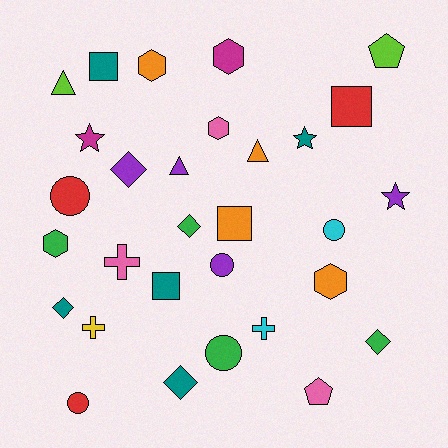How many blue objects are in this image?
There are no blue objects.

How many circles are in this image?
There are 5 circles.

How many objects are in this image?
There are 30 objects.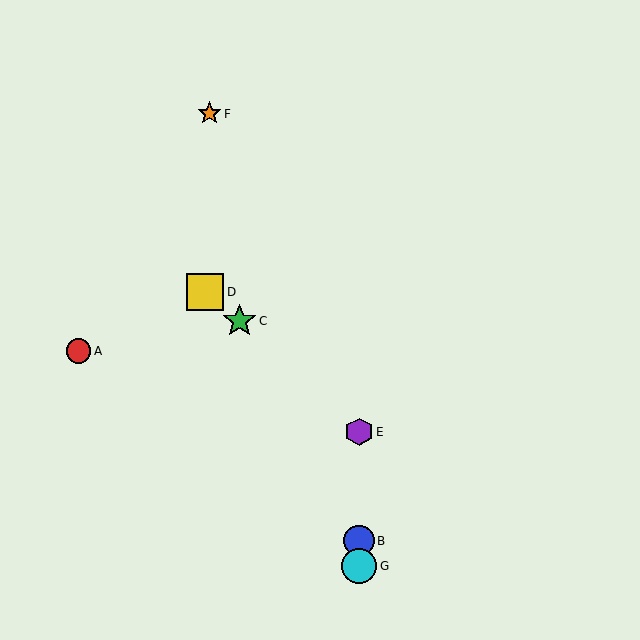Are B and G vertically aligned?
Yes, both are at x≈359.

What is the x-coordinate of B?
Object B is at x≈359.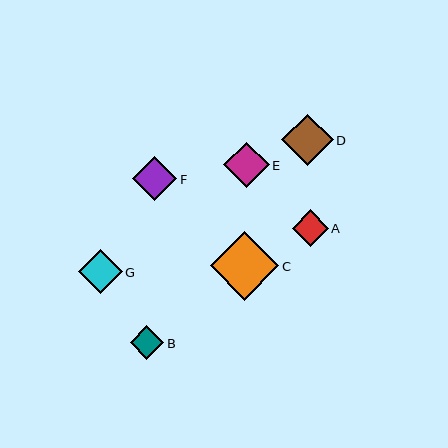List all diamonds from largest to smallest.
From largest to smallest: C, D, E, F, G, A, B.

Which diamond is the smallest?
Diamond B is the smallest with a size of approximately 34 pixels.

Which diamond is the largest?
Diamond C is the largest with a size of approximately 69 pixels.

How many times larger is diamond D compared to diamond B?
Diamond D is approximately 1.5 times the size of diamond B.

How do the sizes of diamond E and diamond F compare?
Diamond E and diamond F are approximately the same size.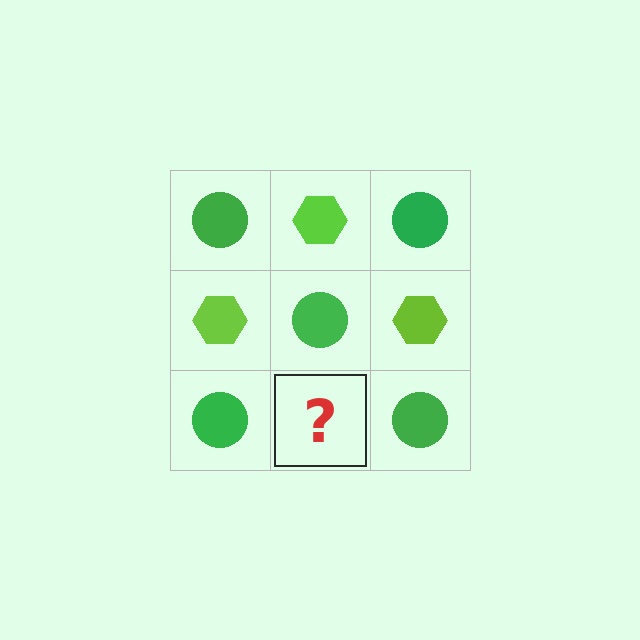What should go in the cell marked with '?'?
The missing cell should contain a lime hexagon.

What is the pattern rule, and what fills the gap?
The rule is that it alternates green circle and lime hexagon in a checkerboard pattern. The gap should be filled with a lime hexagon.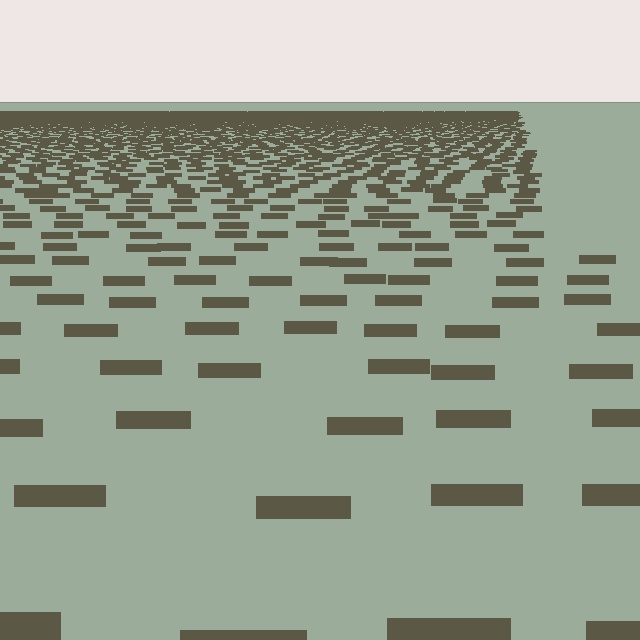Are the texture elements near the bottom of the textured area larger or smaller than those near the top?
Larger. Near the bottom, elements are closer to the viewer and appear at a bigger on-screen size.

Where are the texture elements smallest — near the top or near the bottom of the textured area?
Near the top.